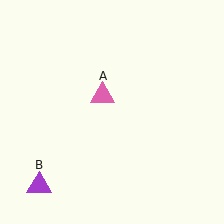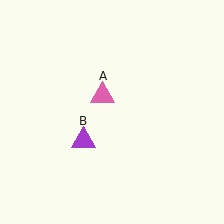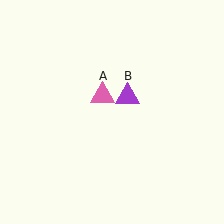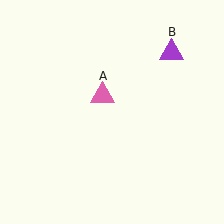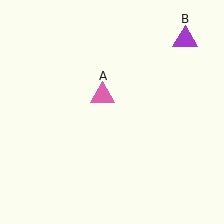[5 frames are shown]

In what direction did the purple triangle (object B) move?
The purple triangle (object B) moved up and to the right.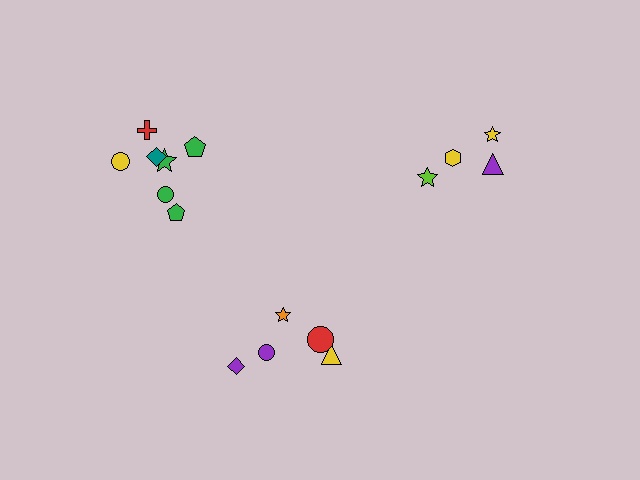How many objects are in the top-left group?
There are 7 objects.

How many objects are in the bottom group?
There are 5 objects.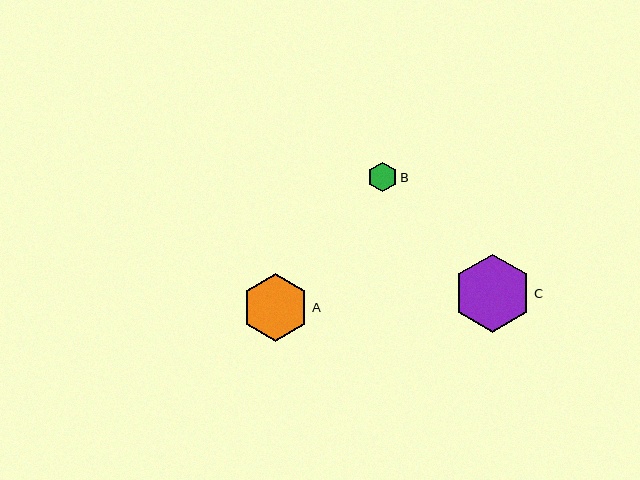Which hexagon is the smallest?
Hexagon B is the smallest with a size of approximately 29 pixels.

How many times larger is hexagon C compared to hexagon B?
Hexagon C is approximately 2.6 times the size of hexagon B.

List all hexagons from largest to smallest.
From largest to smallest: C, A, B.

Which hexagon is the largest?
Hexagon C is the largest with a size of approximately 78 pixels.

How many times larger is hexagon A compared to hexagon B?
Hexagon A is approximately 2.3 times the size of hexagon B.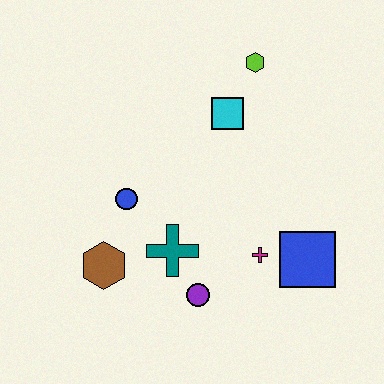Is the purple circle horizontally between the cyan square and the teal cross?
Yes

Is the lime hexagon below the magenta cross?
No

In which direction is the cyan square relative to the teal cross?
The cyan square is above the teal cross.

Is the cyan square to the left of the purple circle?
No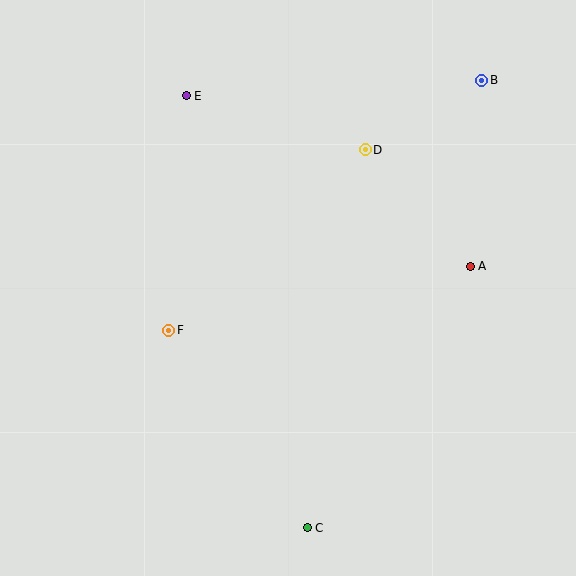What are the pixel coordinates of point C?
Point C is at (307, 528).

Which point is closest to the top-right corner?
Point B is closest to the top-right corner.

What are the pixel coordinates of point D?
Point D is at (365, 150).